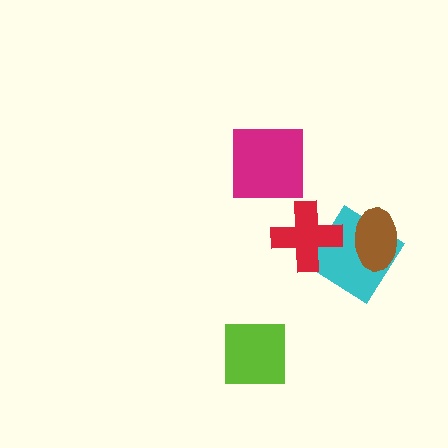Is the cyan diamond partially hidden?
Yes, it is partially covered by another shape.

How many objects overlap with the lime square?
0 objects overlap with the lime square.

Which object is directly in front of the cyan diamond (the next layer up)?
The brown ellipse is directly in front of the cyan diamond.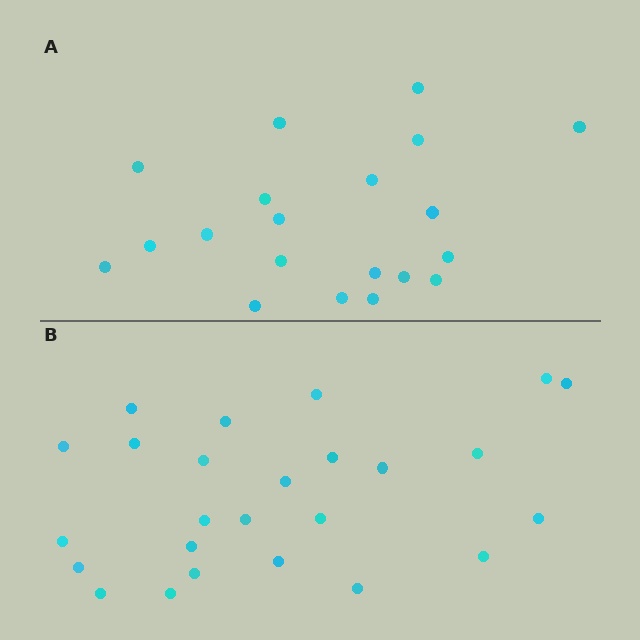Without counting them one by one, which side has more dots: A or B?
Region B (the bottom region) has more dots.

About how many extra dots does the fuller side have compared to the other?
Region B has about 5 more dots than region A.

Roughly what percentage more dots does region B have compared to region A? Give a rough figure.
About 25% more.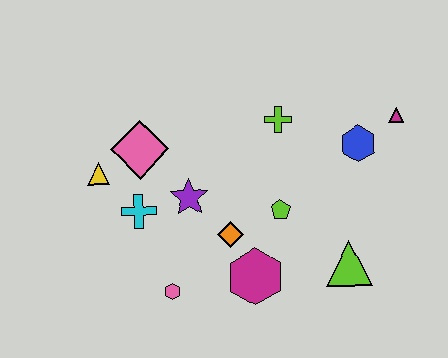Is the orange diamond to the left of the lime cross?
Yes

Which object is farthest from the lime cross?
The pink hexagon is farthest from the lime cross.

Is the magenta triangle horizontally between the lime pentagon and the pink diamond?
No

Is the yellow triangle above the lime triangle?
Yes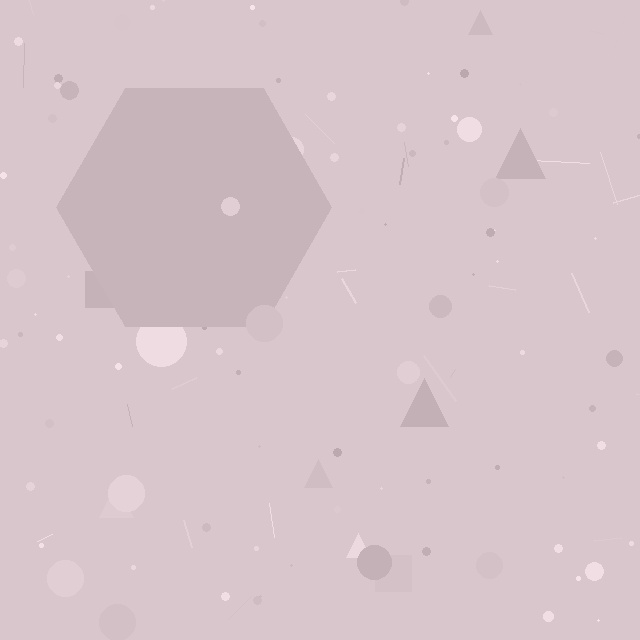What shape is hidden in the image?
A hexagon is hidden in the image.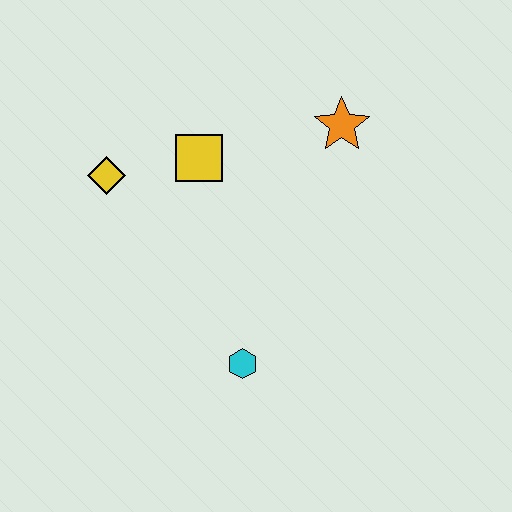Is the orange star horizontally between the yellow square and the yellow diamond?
No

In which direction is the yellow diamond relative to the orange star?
The yellow diamond is to the left of the orange star.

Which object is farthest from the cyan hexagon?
The orange star is farthest from the cyan hexagon.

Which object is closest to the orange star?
The yellow square is closest to the orange star.